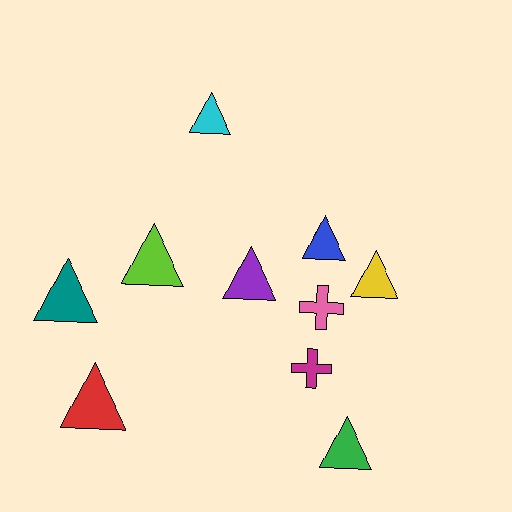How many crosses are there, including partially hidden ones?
There are 2 crosses.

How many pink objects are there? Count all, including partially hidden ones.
There is 1 pink object.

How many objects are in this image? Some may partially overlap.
There are 10 objects.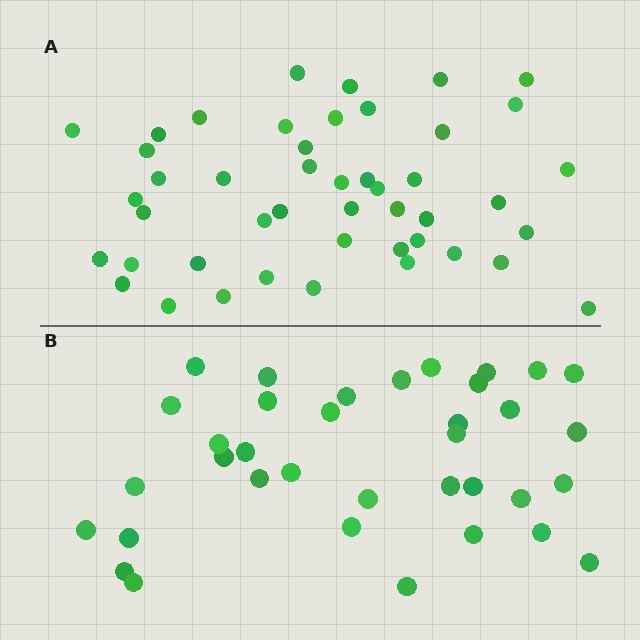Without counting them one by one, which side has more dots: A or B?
Region A (the top region) has more dots.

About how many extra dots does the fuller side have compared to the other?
Region A has roughly 10 or so more dots than region B.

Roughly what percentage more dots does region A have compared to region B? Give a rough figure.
About 30% more.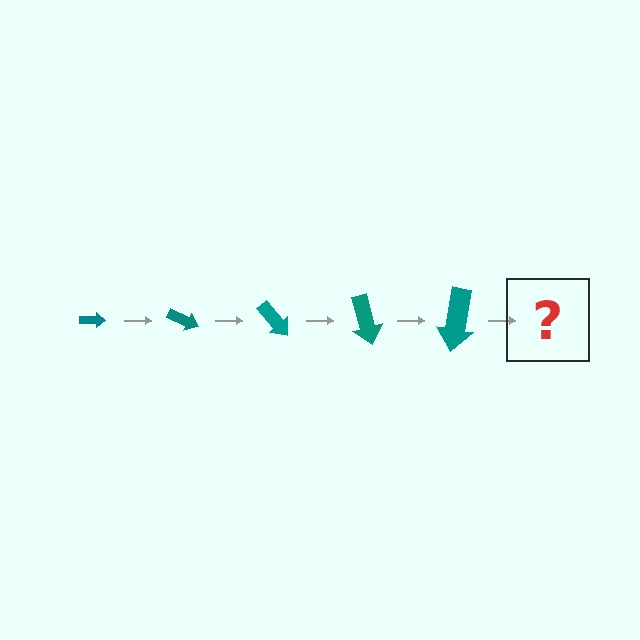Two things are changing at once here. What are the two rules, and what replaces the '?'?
The two rules are that the arrow grows larger each step and it rotates 25 degrees each step. The '?' should be an arrow, larger than the previous one and rotated 125 degrees from the start.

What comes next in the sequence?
The next element should be an arrow, larger than the previous one and rotated 125 degrees from the start.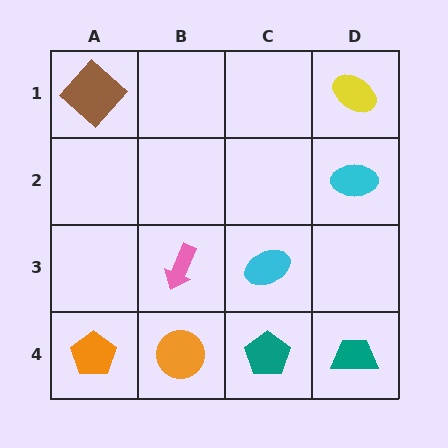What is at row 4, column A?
An orange pentagon.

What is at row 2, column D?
A cyan ellipse.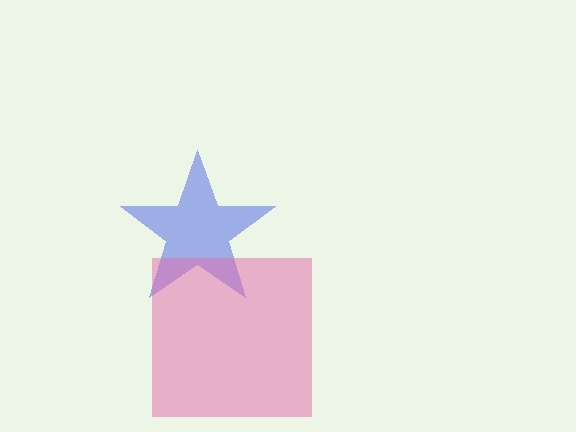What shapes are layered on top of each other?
The layered shapes are: a blue star, a pink square.